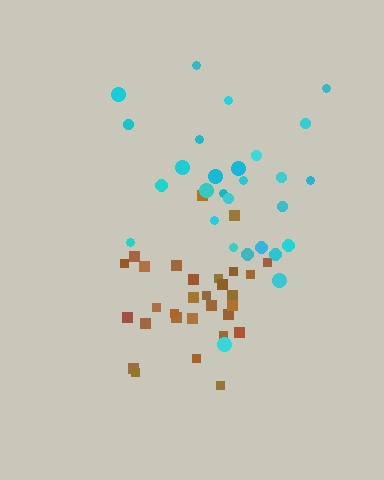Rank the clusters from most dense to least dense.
brown, cyan.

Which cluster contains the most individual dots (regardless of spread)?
Brown (30).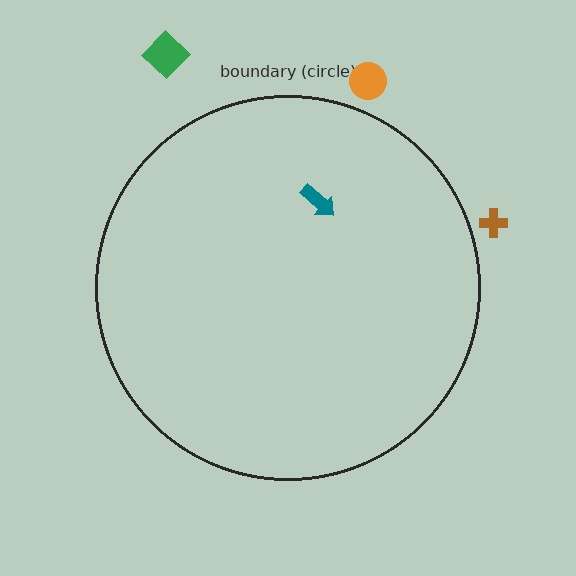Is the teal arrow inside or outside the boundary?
Inside.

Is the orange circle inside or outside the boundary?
Outside.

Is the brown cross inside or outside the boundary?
Outside.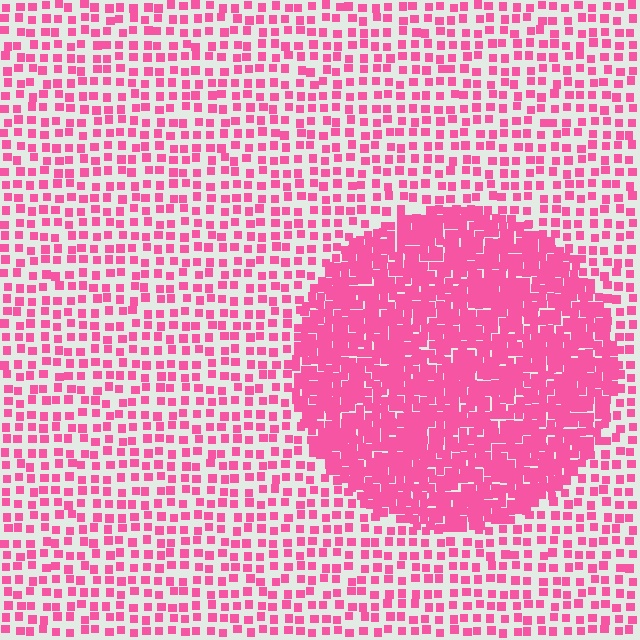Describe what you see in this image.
The image contains small pink elements arranged at two different densities. A circle-shaped region is visible where the elements are more densely packed than the surrounding area.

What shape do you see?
I see a circle.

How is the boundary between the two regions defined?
The boundary is defined by a change in element density (approximately 2.6x ratio). All elements are the same color, size, and shape.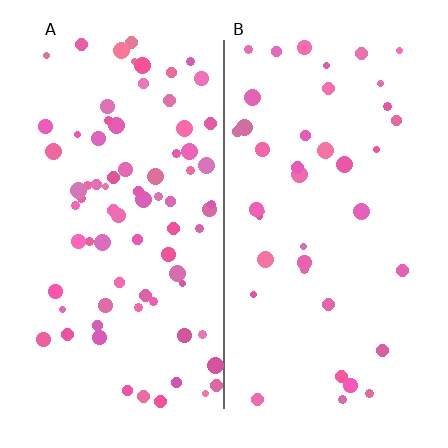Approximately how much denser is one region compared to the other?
Approximately 1.9× — region A over region B.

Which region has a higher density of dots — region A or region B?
A (the left).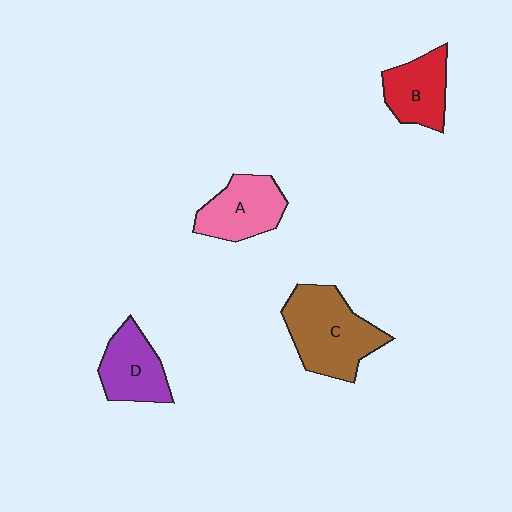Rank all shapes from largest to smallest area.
From largest to smallest: C (brown), A (pink), D (purple), B (red).